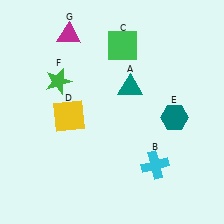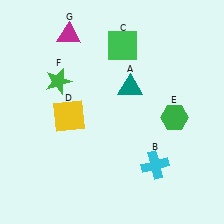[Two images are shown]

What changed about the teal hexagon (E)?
In Image 1, E is teal. In Image 2, it changed to green.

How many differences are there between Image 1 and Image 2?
There is 1 difference between the two images.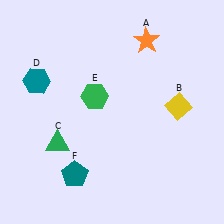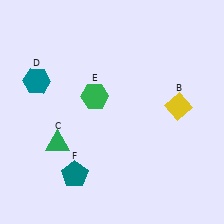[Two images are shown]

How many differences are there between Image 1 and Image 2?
There is 1 difference between the two images.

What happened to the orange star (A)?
The orange star (A) was removed in Image 2. It was in the top-right area of Image 1.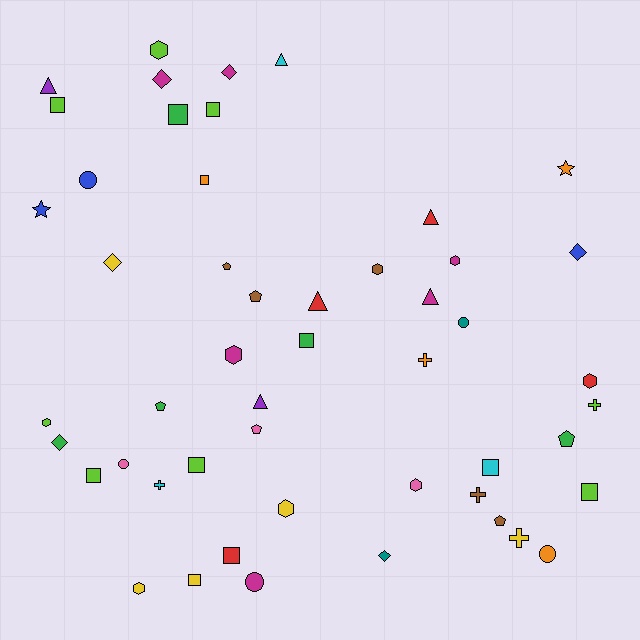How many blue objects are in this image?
There are 3 blue objects.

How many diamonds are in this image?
There are 6 diamonds.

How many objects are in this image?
There are 50 objects.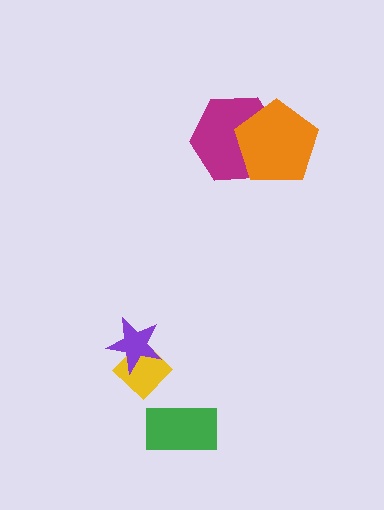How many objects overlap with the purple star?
1 object overlaps with the purple star.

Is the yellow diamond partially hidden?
Yes, it is partially covered by another shape.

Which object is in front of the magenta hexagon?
The orange pentagon is in front of the magenta hexagon.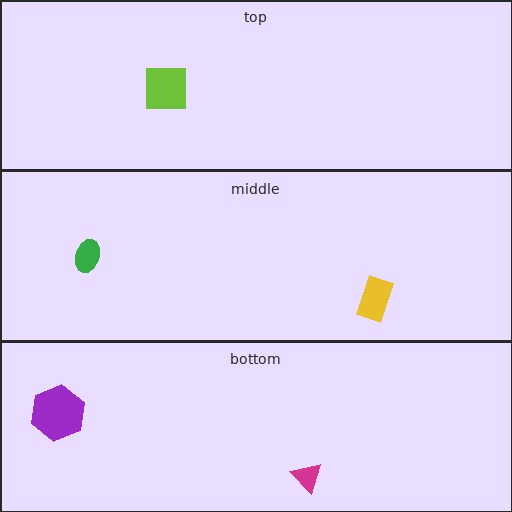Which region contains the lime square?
The top region.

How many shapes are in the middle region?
2.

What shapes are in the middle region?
The yellow rectangle, the green ellipse.